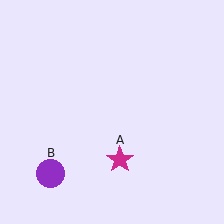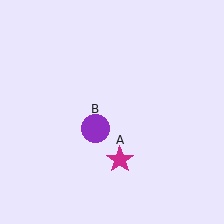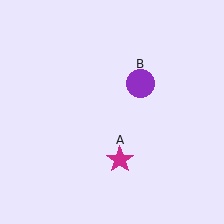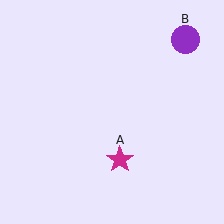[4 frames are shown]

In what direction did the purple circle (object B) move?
The purple circle (object B) moved up and to the right.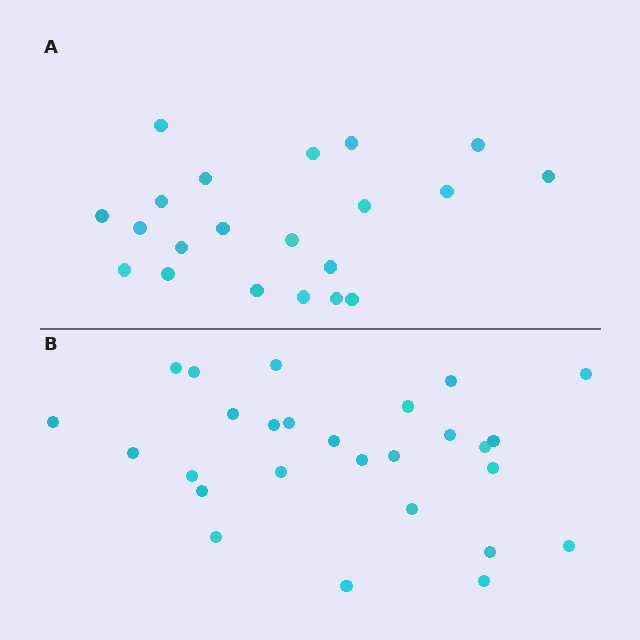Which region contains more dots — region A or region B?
Region B (the bottom region) has more dots.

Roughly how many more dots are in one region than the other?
Region B has about 6 more dots than region A.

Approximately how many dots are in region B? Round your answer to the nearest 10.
About 30 dots. (The exact count is 27, which rounds to 30.)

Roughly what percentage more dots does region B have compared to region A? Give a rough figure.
About 30% more.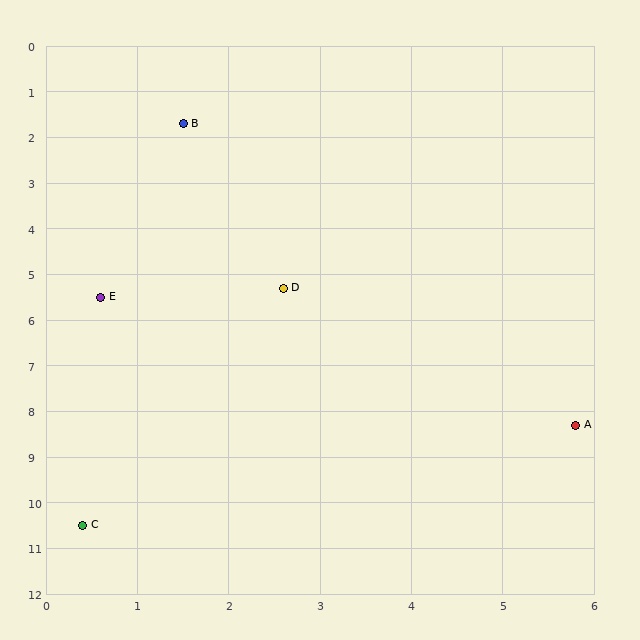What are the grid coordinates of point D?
Point D is at approximately (2.6, 5.3).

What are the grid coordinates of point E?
Point E is at approximately (0.6, 5.5).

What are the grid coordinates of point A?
Point A is at approximately (5.8, 8.3).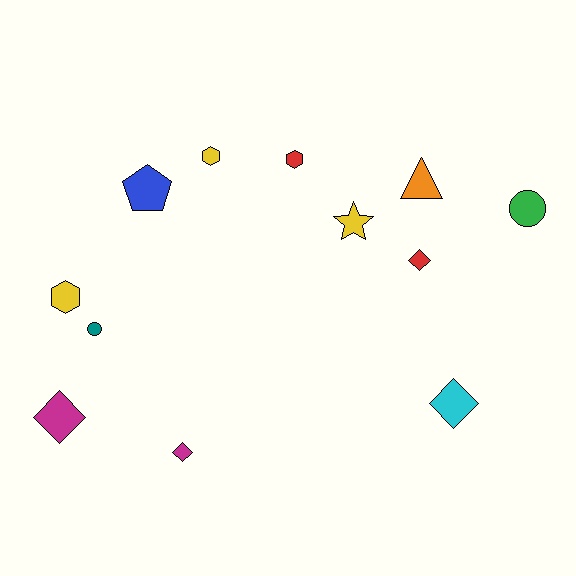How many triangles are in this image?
There is 1 triangle.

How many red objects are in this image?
There are 2 red objects.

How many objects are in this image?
There are 12 objects.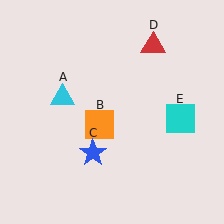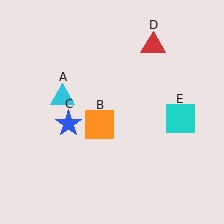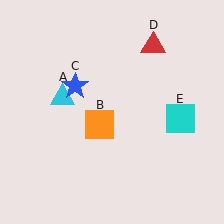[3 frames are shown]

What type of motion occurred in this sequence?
The blue star (object C) rotated clockwise around the center of the scene.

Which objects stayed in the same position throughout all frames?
Cyan triangle (object A) and orange square (object B) and red triangle (object D) and cyan square (object E) remained stationary.